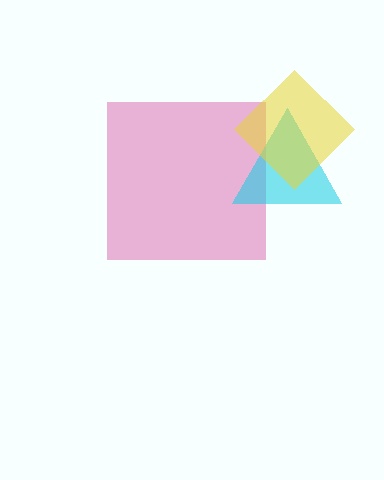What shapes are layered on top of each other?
The layered shapes are: a pink square, a cyan triangle, a yellow diamond.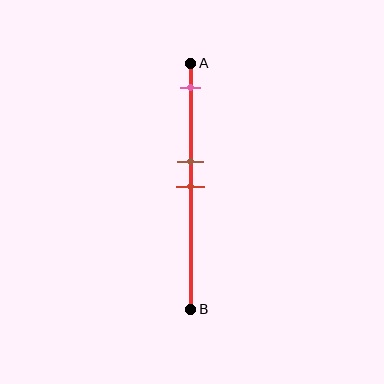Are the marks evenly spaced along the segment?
No, the marks are not evenly spaced.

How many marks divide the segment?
There are 3 marks dividing the segment.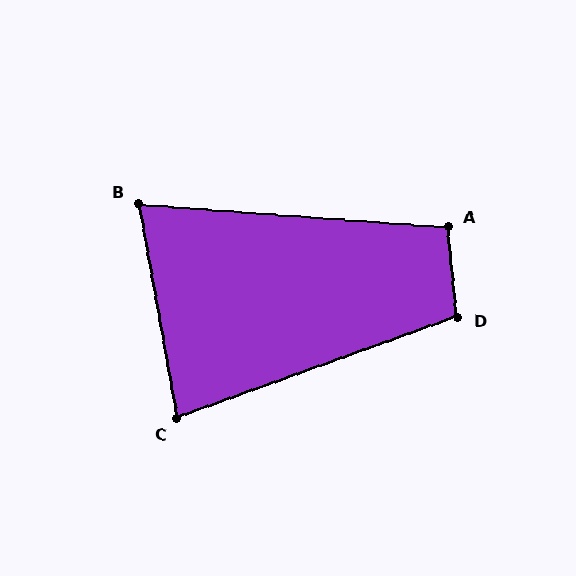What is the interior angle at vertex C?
Approximately 80 degrees (acute).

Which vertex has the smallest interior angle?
B, at approximately 76 degrees.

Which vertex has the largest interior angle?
D, at approximately 104 degrees.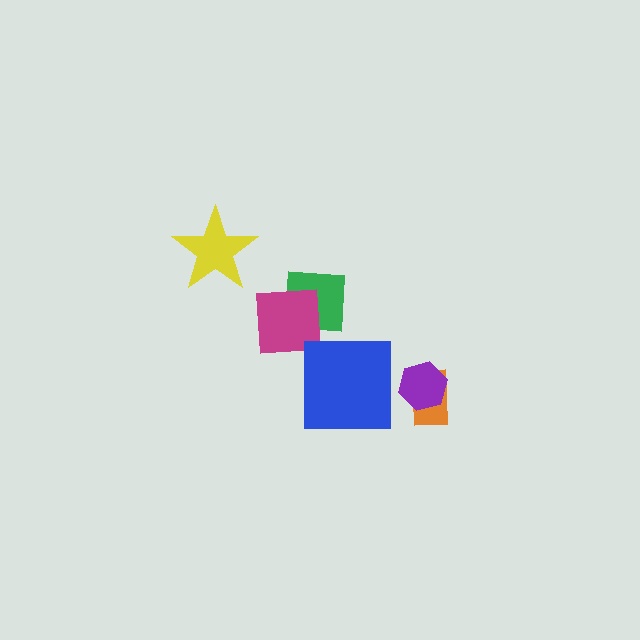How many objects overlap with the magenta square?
1 object overlaps with the magenta square.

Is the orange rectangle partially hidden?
Yes, it is partially covered by another shape.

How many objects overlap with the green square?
1 object overlaps with the green square.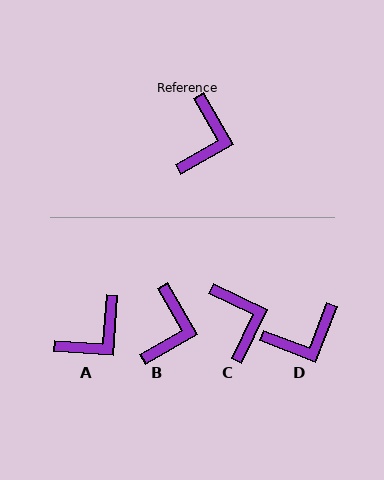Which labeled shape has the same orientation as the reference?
B.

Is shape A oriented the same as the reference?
No, it is off by about 34 degrees.